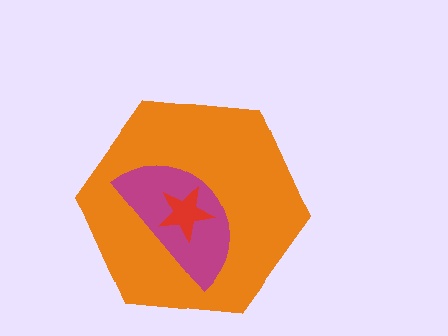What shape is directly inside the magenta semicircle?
The red star.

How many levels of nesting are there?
3.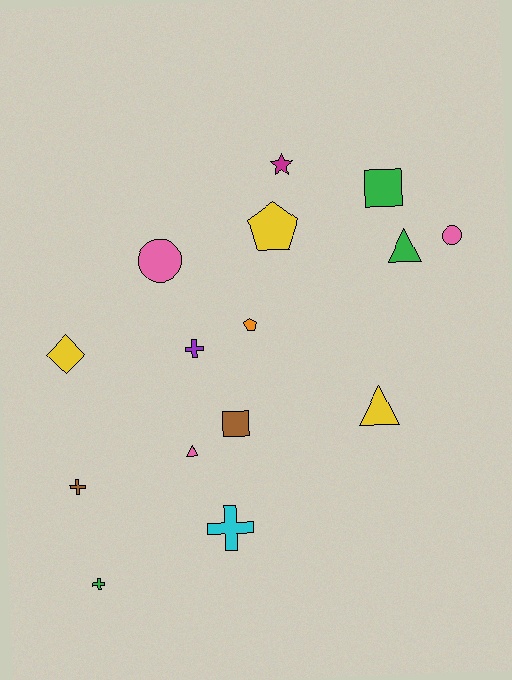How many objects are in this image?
There are 15 objects.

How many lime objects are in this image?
There are no lime objects.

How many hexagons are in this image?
There are no hexagons.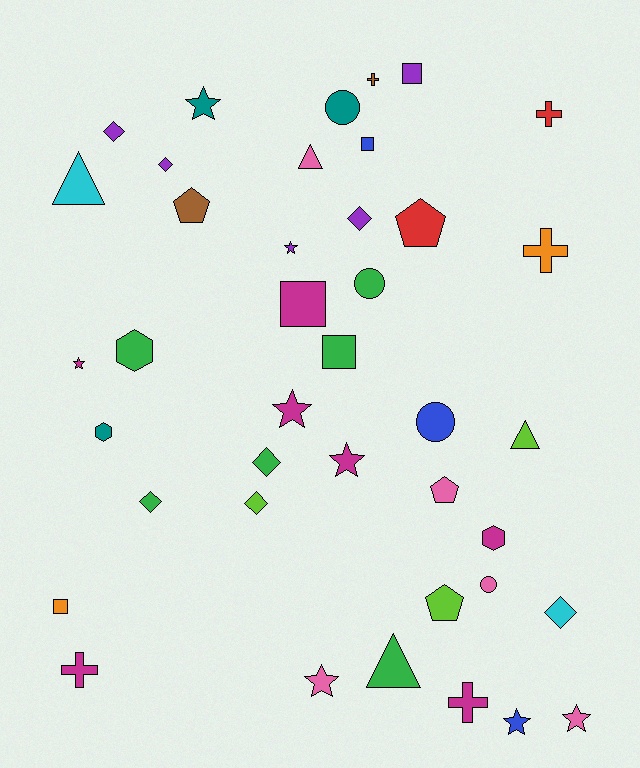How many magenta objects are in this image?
There are 7 magenta objects.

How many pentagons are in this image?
There are 4 pentagons.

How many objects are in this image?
There are 40 objects.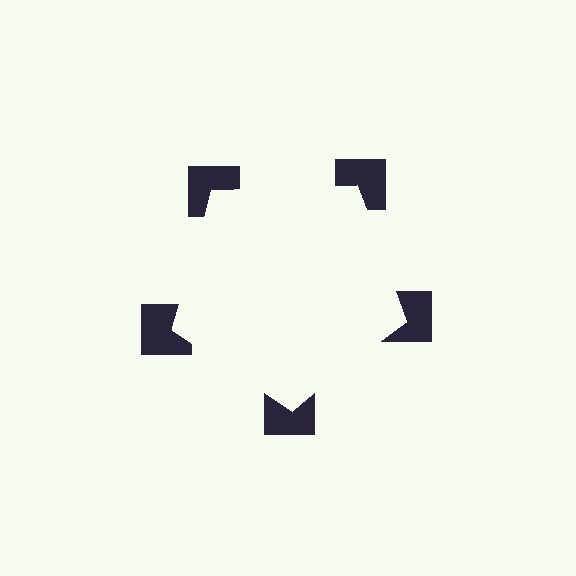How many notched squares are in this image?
There are 5 — one at each vertex of the illusory pentagon.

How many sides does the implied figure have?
5 sides.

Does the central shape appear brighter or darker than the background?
It typically appears slightly brighter than the background, even though no actual brightness change is drawn.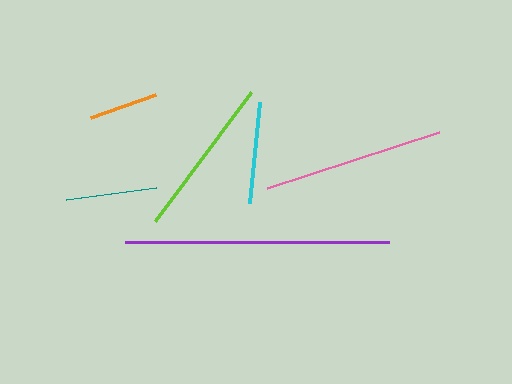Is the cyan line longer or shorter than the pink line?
The pink line is longer than the cyan line.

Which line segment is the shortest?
The orange line is the shortest at approximately 69 pixels.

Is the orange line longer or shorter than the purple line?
The purple line is longer than the orange line.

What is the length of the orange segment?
The orange segment is approximately 69 pixels long.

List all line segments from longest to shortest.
From longest to shortest: purple, pink, lime, cyan, teal, orange.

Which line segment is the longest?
The purple line is the longest at approximately 264 pixels.